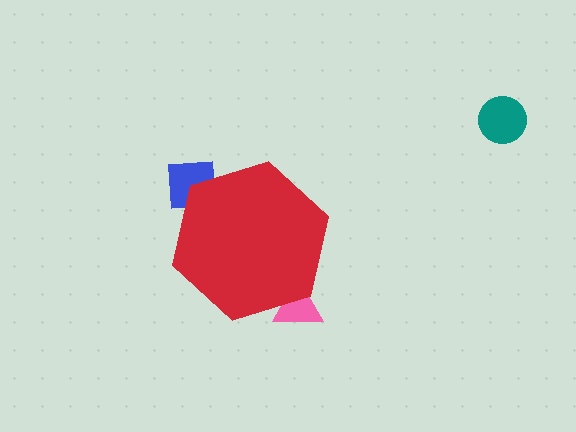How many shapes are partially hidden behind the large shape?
2 shapes are partially hidden.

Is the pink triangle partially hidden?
Yes, the pink triangle is partially hidden behind the red hexagon.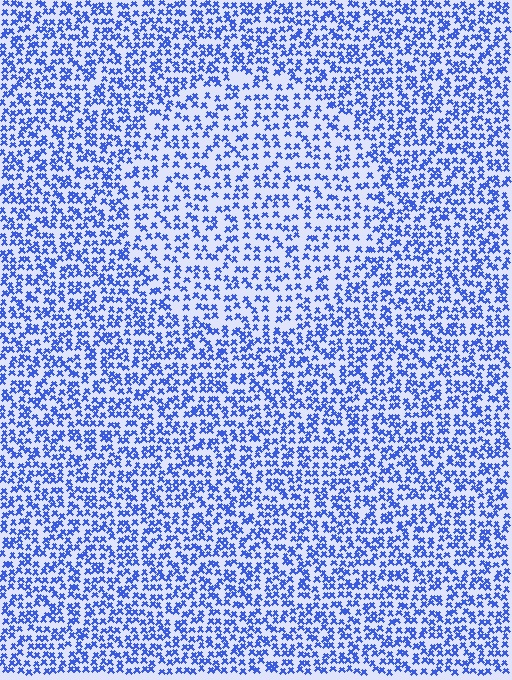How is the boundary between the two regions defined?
The boundary is defined by a change in element density (approximately 1.5x ratio). All elements are the same color, size, and shape.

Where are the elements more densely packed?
The elements are more densely packed outside the circle boundary.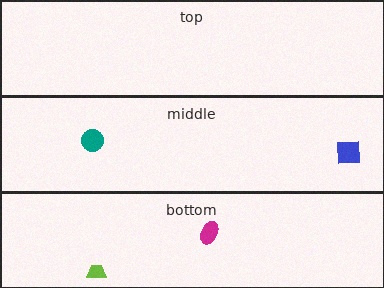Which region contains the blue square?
The middle region.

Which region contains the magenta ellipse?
The bottom region.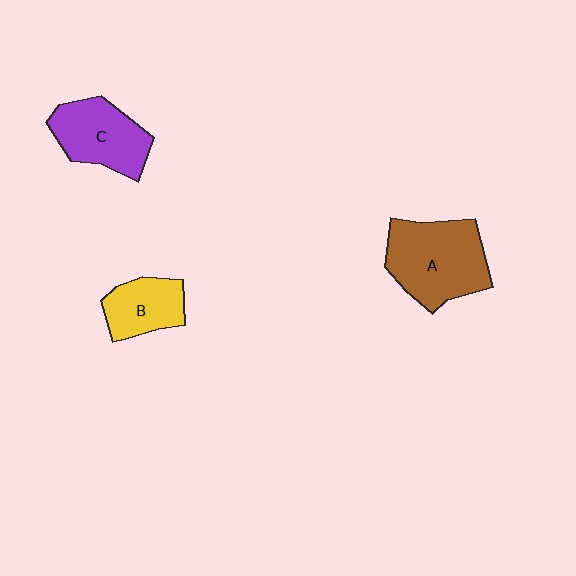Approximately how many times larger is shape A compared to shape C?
Approximately 1.3 times.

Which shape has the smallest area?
Shape B (yellow).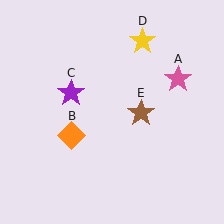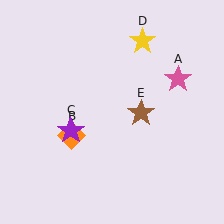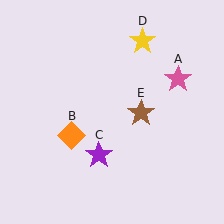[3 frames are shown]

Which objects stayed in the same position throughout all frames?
Pink star (object A) and orange diamond (object B) and yellow star (object D) and brown star (object E) remained stationary.